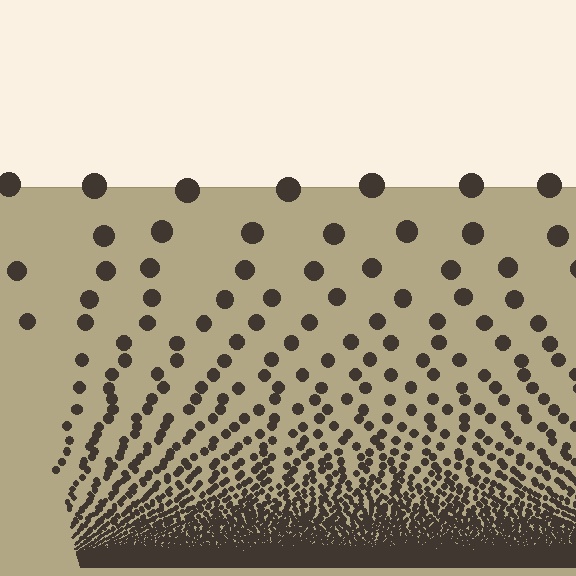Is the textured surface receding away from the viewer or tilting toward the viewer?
The surface appears to tilt toward the viewer. Texture elements get larger and sparser toward the top.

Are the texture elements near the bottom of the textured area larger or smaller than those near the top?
Smaller. The gradient is inverted — elements near the bottom are smaller and denser.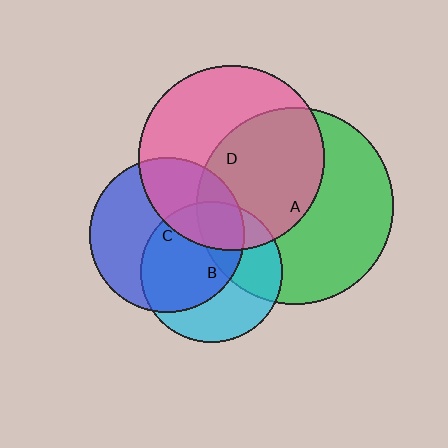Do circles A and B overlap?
Yes.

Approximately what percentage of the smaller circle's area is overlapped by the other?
Approximately 35%.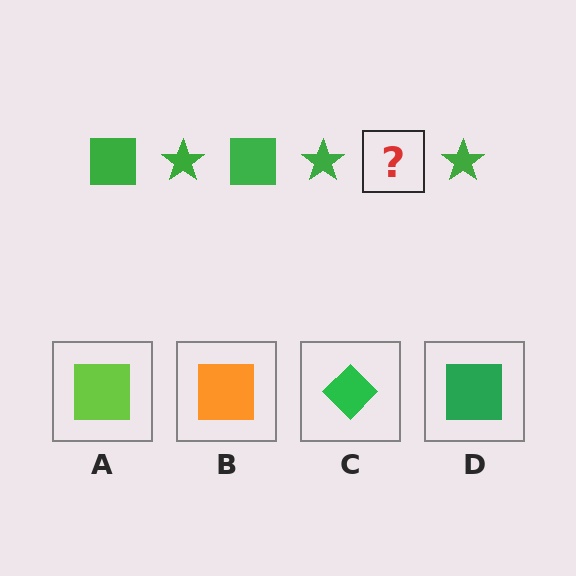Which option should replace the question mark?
Option D.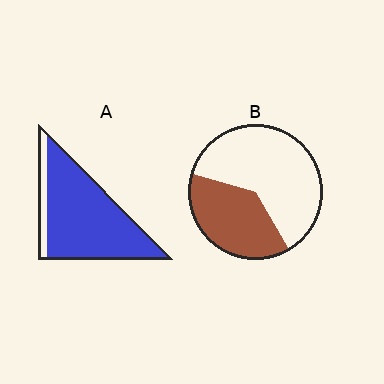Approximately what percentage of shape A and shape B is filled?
A is approximately 85% and B is approximately 40%.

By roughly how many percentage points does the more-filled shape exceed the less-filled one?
By roughly 50 percentage points (A over B).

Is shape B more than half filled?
No.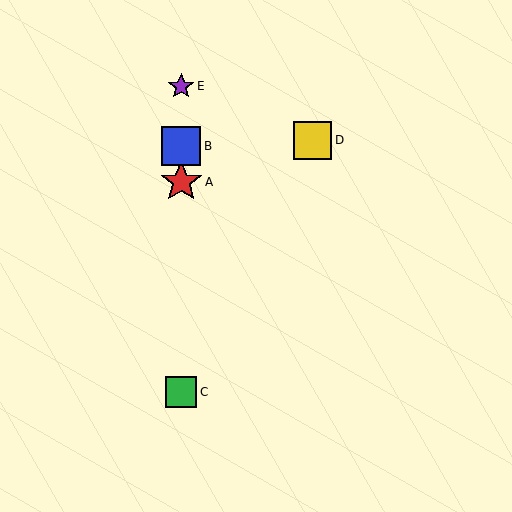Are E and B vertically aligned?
Yes, both are at x≈181.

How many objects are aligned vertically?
4 objects (A, B, C, E) are aligned vertically.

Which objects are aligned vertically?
Objects A, B, C, E are aligned vertically.